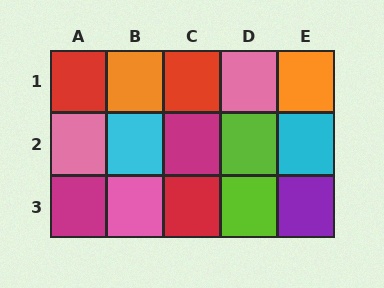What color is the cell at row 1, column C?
Red.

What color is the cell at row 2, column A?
Pink.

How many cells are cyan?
2 cells are cyan.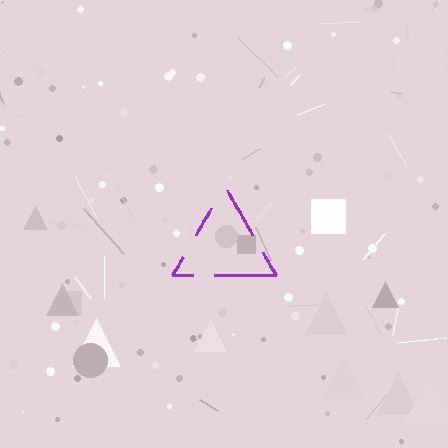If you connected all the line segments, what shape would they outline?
They would outline a triangle.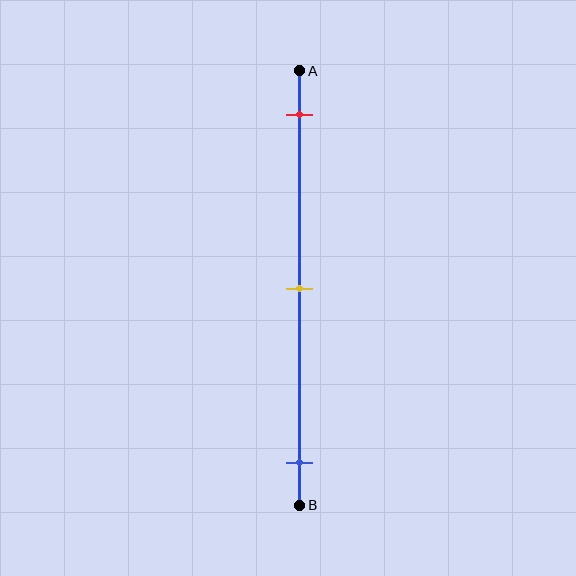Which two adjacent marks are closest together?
The red and yellow marks are the closest adjacent pair.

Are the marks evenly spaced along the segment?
Yes, the marks are approximately evenly spaced.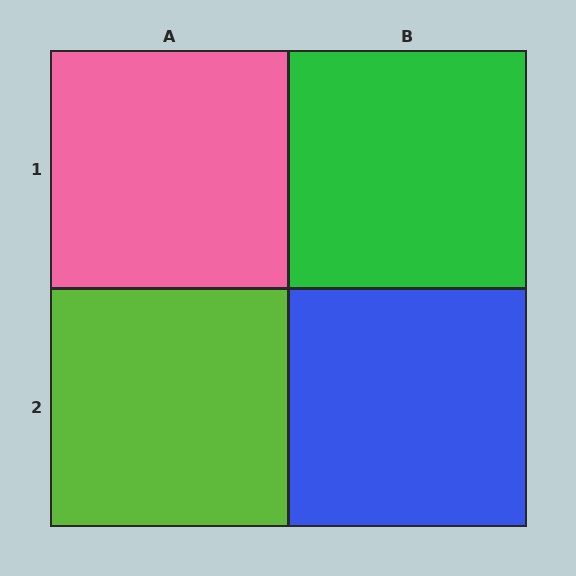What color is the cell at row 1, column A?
Pink.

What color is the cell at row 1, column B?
Green.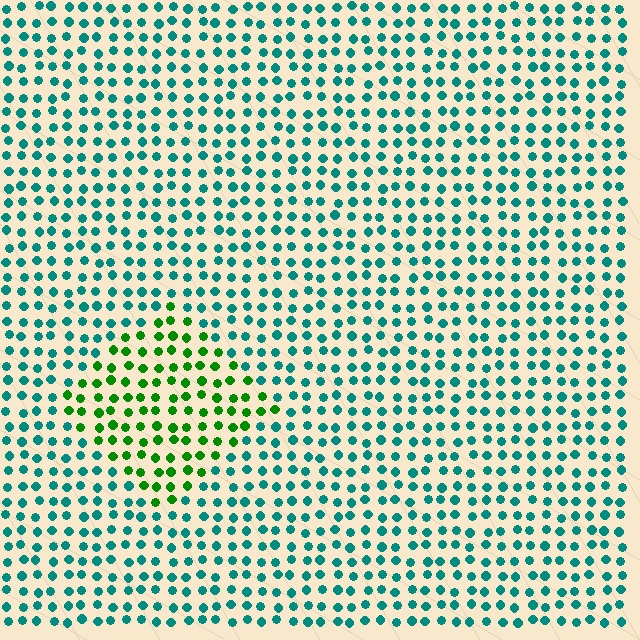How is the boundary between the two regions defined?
The boundary is defined purely by a slight shift in hue (about 53 degrees). Spacing, size, and orientation are identical on both sides.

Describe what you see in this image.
The image is filled with small teal elements in a uniform arrangement. A diamond-shaped region is visible where the elements are tinted to a slightly different hue, forming a subtle color boundary.